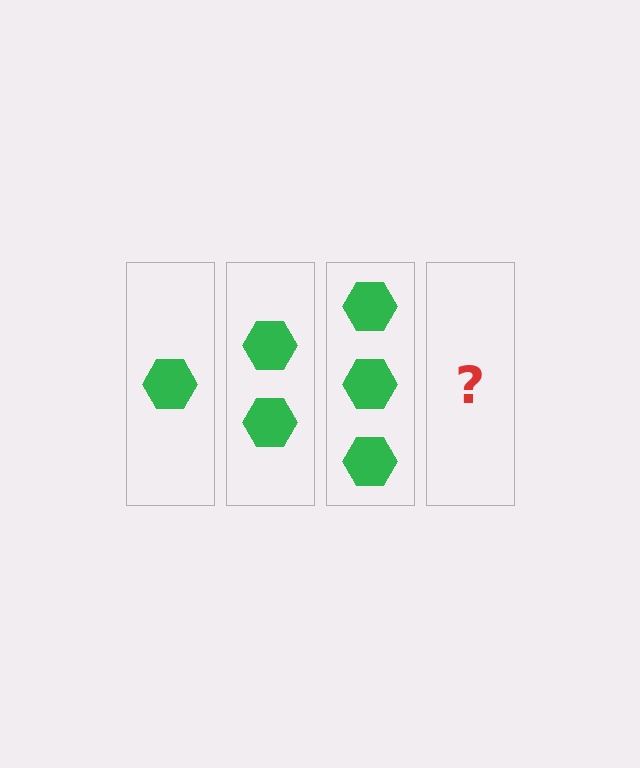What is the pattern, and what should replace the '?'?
The pattern is that each step adds one more hexagon. The '?' should be 4 hexagons.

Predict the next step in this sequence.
The next step is 4 hexagons.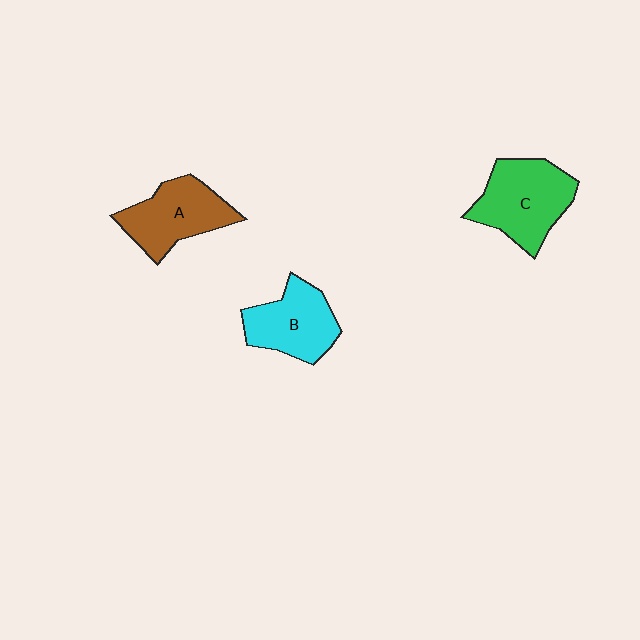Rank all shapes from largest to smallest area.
From largest to smallest: C (green), A (brown), B (cyan).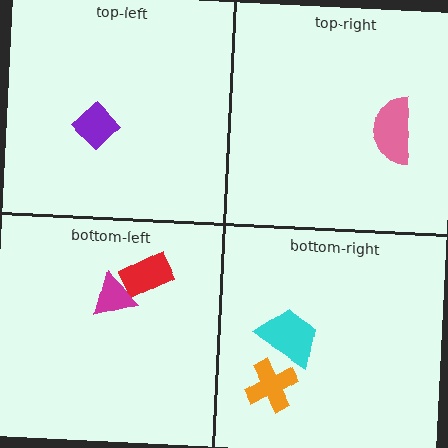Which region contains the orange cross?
The bottom-right region.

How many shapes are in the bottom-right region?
2.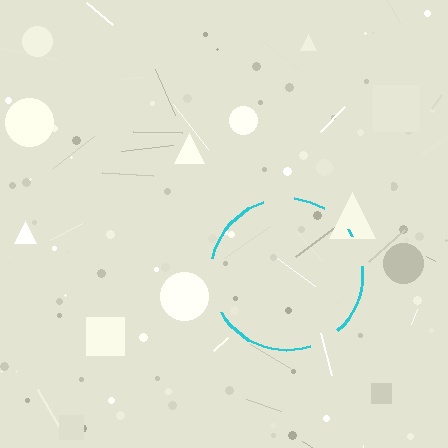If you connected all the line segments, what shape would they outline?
They would outline a circle.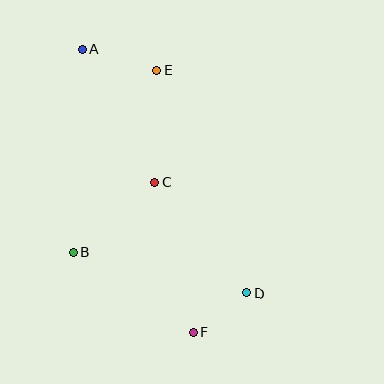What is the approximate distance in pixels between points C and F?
The distance between C and F is approximately 155 pixels.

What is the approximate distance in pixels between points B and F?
The distance between B and F is approximately 145 pixels.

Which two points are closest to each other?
Points D and F are closest to each other.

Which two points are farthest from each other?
Points A and F are farthest from each other.